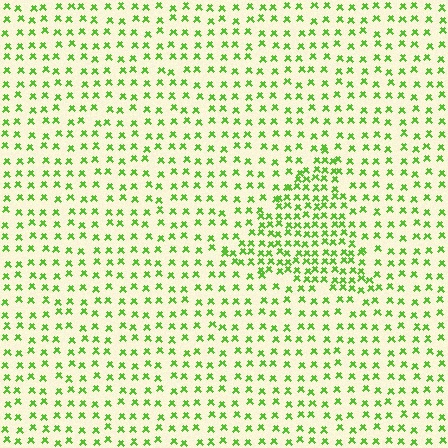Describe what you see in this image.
The image contains small lime elements arranged at two different densities. A triangle-shaped region is visible where the elements are more densely packed than the surrounding area.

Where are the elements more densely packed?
The elements are more densely packed inside the triangle boundary.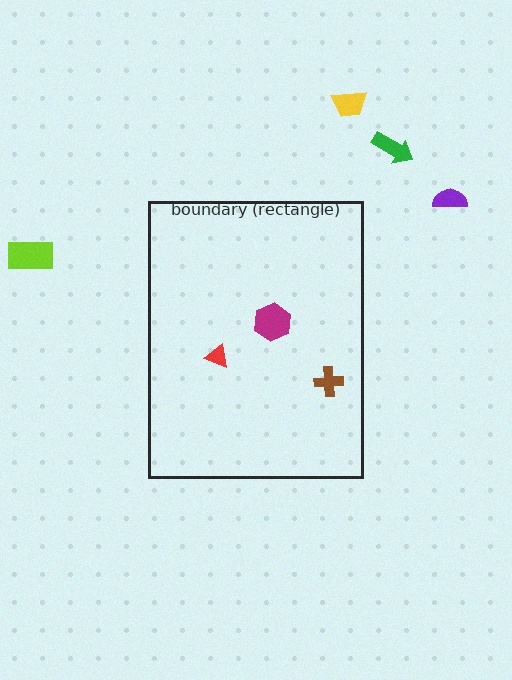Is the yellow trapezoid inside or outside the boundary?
Outside.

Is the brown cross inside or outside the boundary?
Inside.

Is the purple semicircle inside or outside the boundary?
Outside.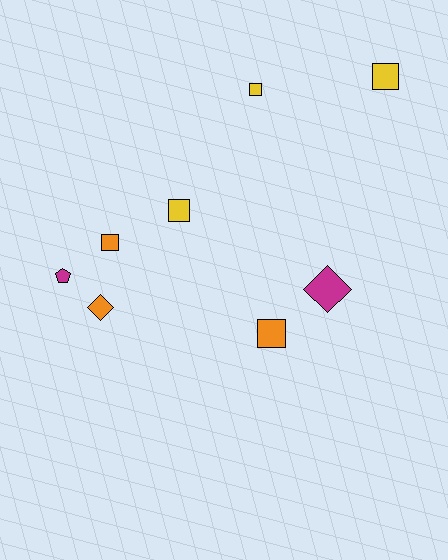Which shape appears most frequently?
Square, with 5 objects.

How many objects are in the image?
There are 8 objects.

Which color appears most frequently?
Yellow, with 3 objects.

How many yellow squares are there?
There are 3 yellow squares.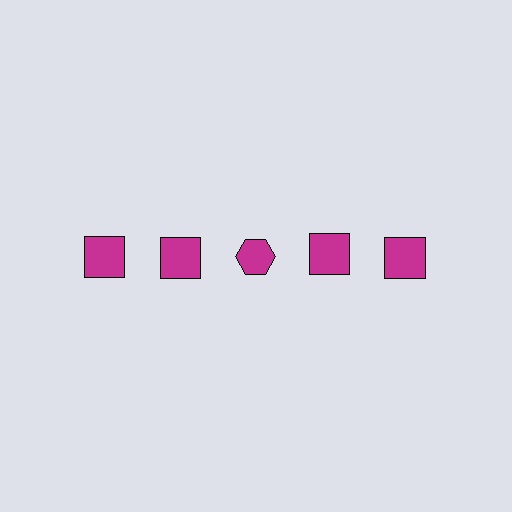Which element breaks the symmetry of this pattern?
The magenta hexagon in the top row, center column breaks the symmetry. All other shapes are magenta squares.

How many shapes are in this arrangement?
There are 5 shapes arranged in a grid pattern.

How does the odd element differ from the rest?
It has a different shape: hexagon instead of square.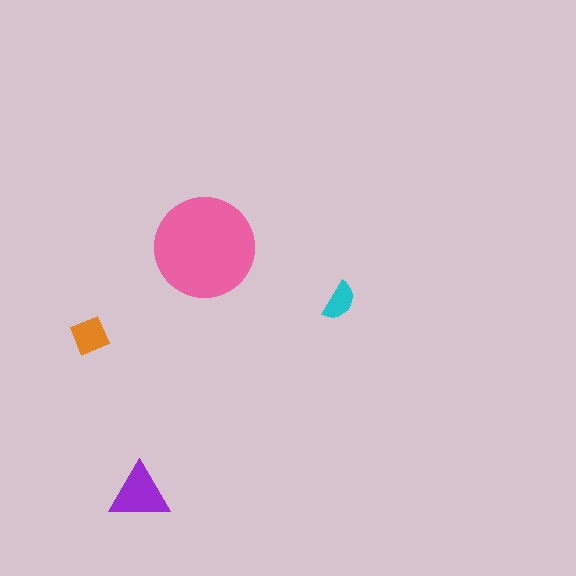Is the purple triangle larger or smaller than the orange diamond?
Larger.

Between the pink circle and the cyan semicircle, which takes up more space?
The pink circle.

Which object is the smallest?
The cyan semicircle.